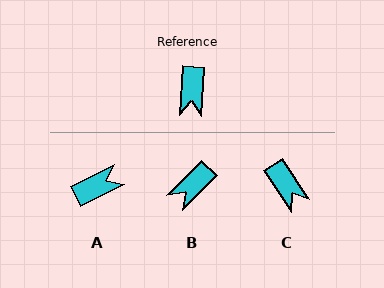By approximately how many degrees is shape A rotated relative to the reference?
Approximately 121 degrees counter-clockwise.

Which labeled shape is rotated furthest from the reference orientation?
A, about 121 degrees away.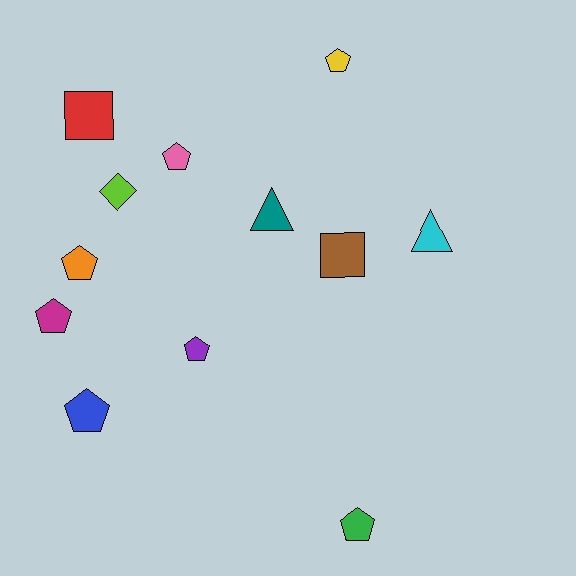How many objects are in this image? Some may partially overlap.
There are 12 objects.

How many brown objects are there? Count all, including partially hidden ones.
There is 1 brown object.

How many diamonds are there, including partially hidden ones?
There is 1 diamond.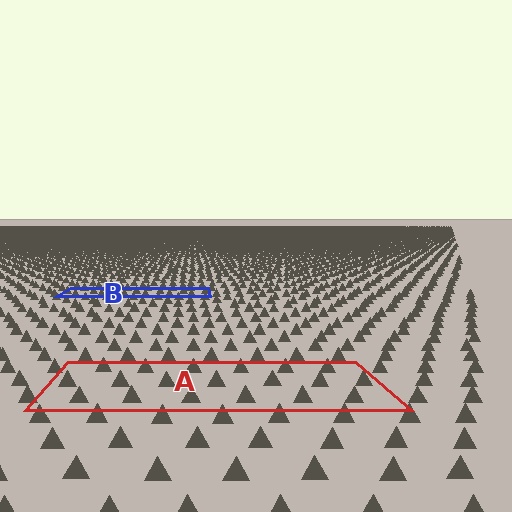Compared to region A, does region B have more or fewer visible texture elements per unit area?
Region B has more texture elements per unit area — they are packed more densely because it is farther away.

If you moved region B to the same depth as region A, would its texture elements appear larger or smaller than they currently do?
They would appear larger. At a closer depth, the same texture elements are projected at a bigger on-screen size.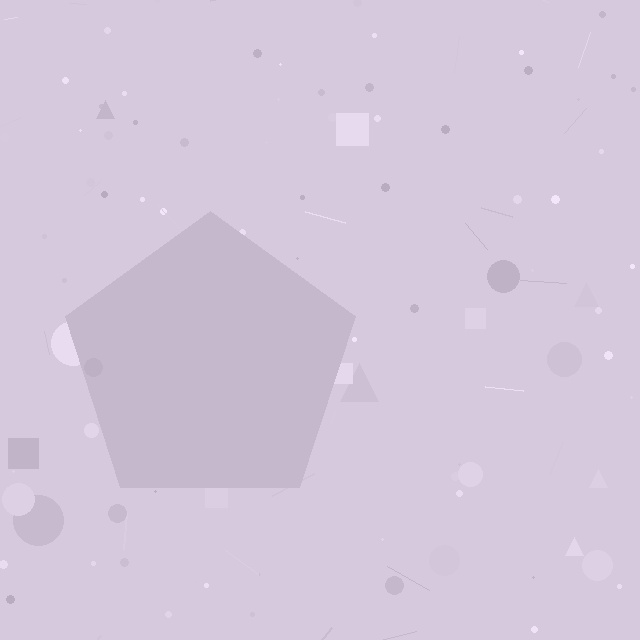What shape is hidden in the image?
A pentagon is hidden in the image.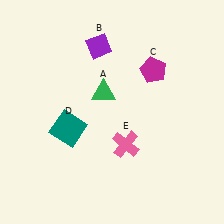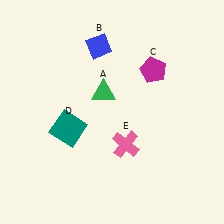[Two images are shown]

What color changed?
The diamond (B) changed from purple in Image 1 to blue in Image 2.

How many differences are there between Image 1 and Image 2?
There is 1 difference between the two images.